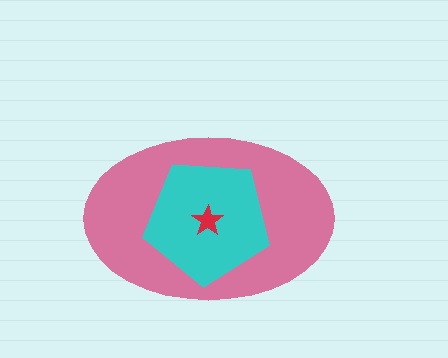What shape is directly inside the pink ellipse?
The cyan pentagon.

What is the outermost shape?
The pink ellipse.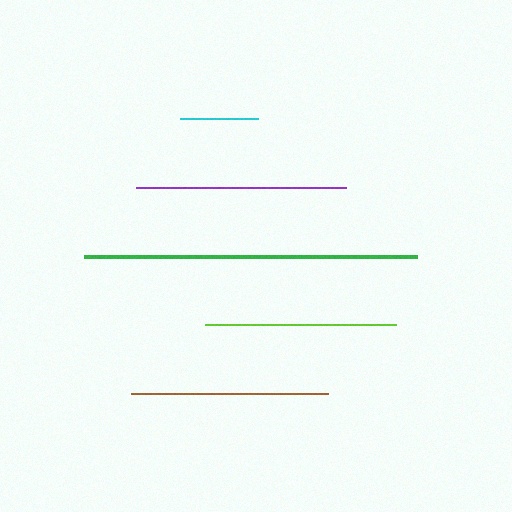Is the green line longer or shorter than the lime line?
The green line is longer than the lime line.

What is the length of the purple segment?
The purple segment is approximately 210 pixels long.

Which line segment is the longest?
The green line is the longest at approximately 333 pixels.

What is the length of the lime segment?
The lime segment is approximately 191 pixels long.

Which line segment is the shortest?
The cyan line is the shortest at approximately 78 pixels.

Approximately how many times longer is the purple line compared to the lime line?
The purple line is approximately 1.1 times the length of the lime line.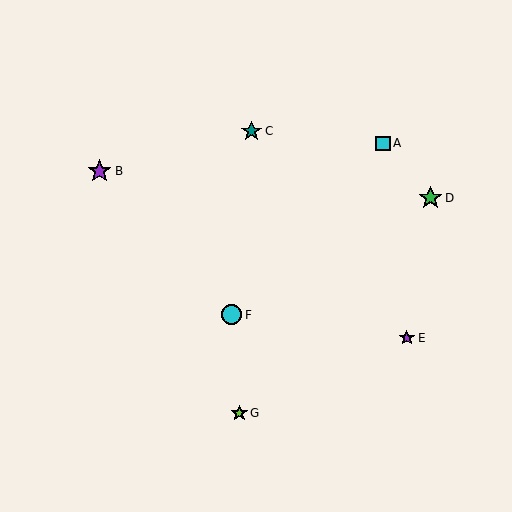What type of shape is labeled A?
Shape A is a cyan square.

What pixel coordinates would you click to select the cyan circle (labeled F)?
Click at (231, 315) to select the cyan circle F.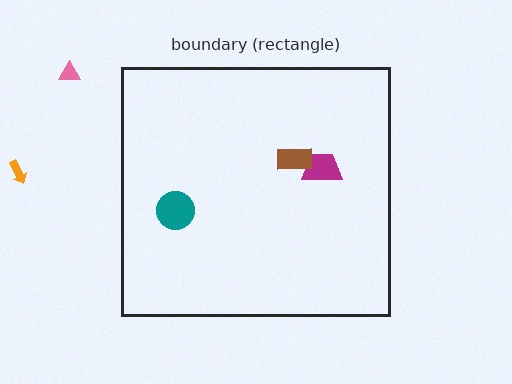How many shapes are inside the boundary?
3 inside, 2 outside.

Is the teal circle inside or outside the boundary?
Inside.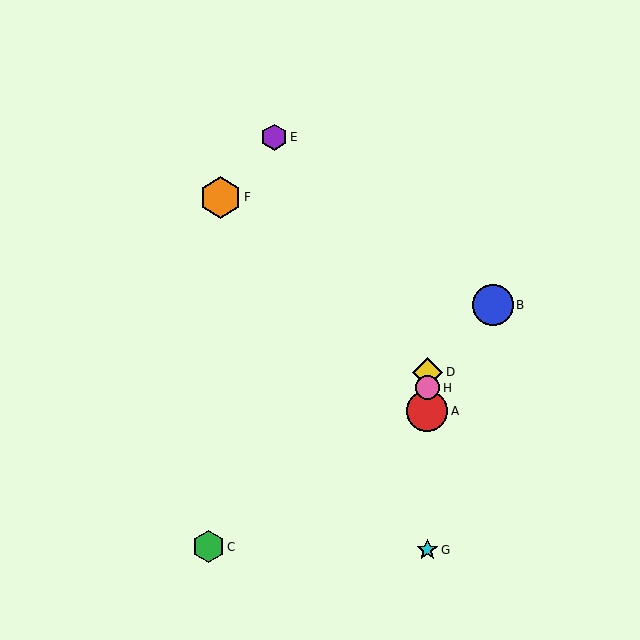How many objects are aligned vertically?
4 objects (A, D, G, H) are aligned vertically.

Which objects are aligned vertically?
Objects A, D, G, H are aligned vertically.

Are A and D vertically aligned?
Yes, both are at x≈427.